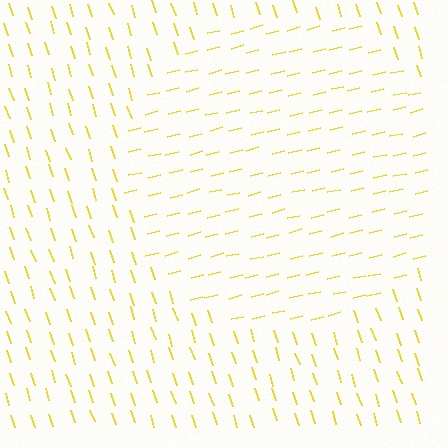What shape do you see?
I see a circle.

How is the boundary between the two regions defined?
The boundary is defined purely by a change in line orientation (approximately 86 degrees difference). All lines are the same color and thickness.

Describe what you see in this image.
The image is filled with small yellow line segments. A circle region in the image has lines oriented differently from the surrounding lines, creating a visible texture boundary.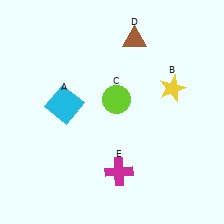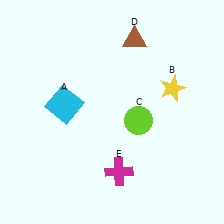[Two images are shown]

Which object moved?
The lime circle (C) moved right.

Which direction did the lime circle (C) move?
The lime circle (C) moved right.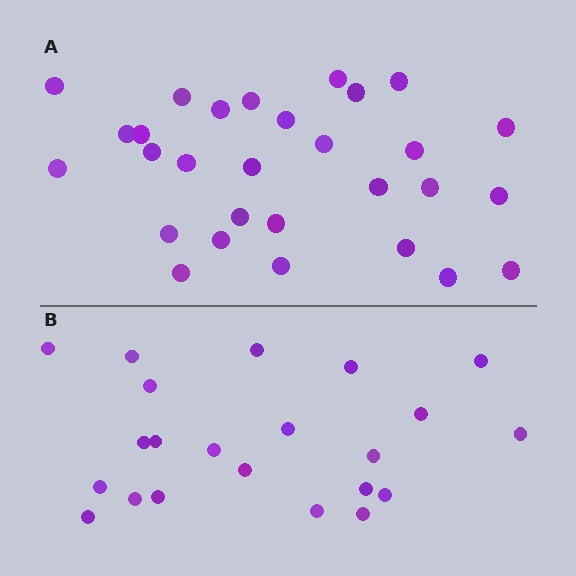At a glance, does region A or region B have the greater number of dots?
Region A (the top region) has more dots.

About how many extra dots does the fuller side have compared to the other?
Region A has roughly 8 or so more dots than region B.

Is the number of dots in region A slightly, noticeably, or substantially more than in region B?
Region A has noticeably more, but not dramatically so. The ratio is roughly 1.3 to 1.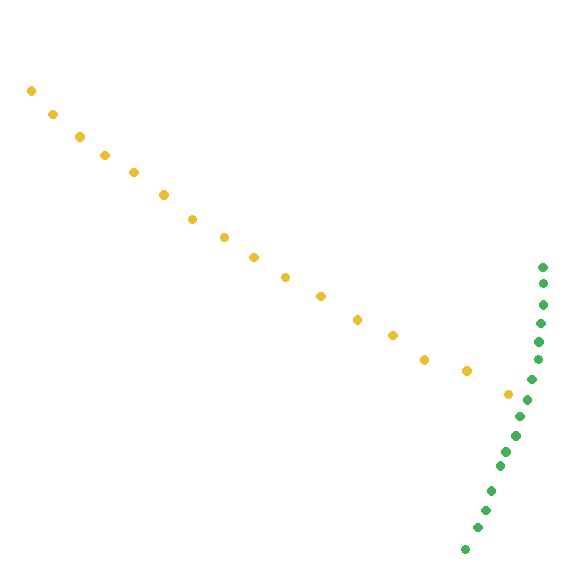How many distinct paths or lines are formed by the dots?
There are 2 distinct paths.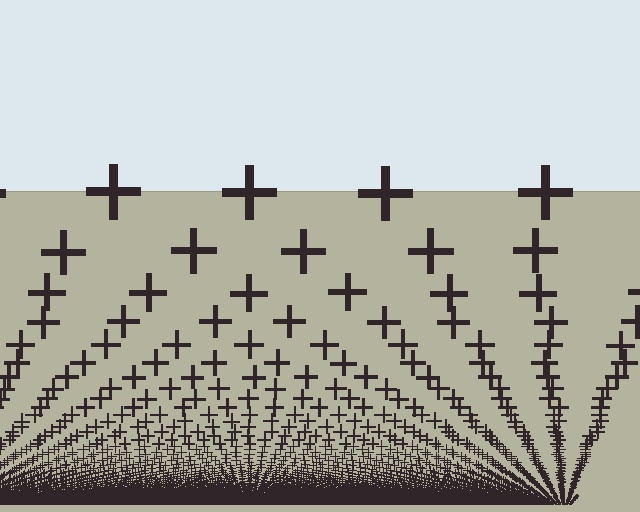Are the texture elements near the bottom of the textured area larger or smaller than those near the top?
Smaller. The gradient is inverted — elements near the bottom are smaller and denser.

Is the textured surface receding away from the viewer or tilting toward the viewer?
The surface appears to tilt toward the viewer. Texture elements get larger and sparser toward the top.